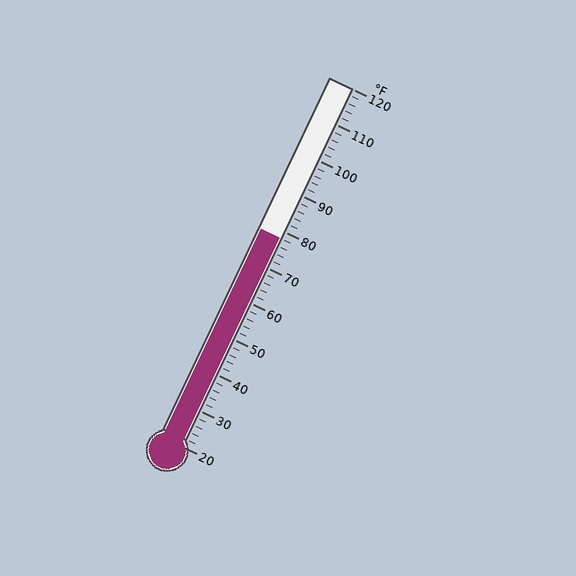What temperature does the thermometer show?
The thermometer shows approximately 78°F.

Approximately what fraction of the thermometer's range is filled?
The thermometer is filled to approximately 60% of its range.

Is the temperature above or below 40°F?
The temperature is above 40°F.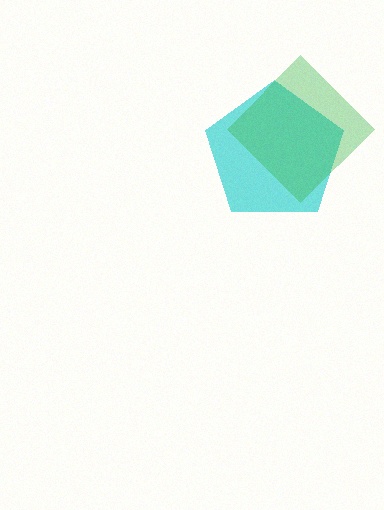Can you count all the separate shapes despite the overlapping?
Yes, there are 2 separate shapes.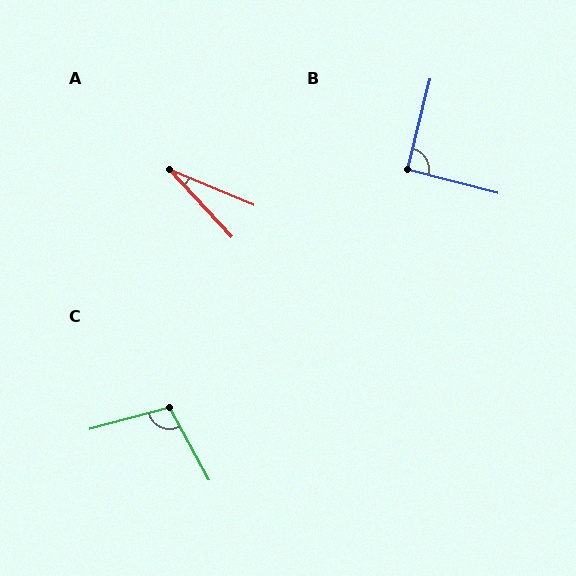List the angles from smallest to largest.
A (24°), B (91°), C (103°).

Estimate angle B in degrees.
Approximately 91 degrees.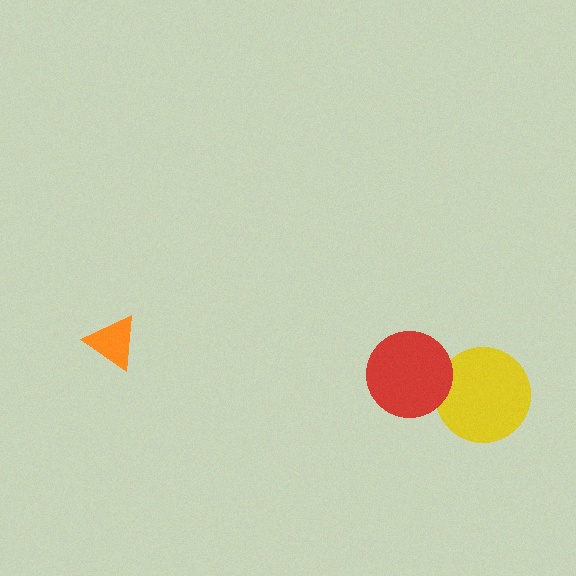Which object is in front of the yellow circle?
The red circle is in front of the yellow circle.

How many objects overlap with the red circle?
1 object overlaps with the red circle.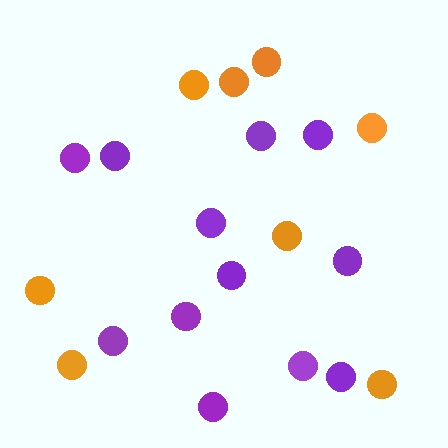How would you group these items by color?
There are 2 groups: one group of orange circles (8) and one group of purple circles (12).